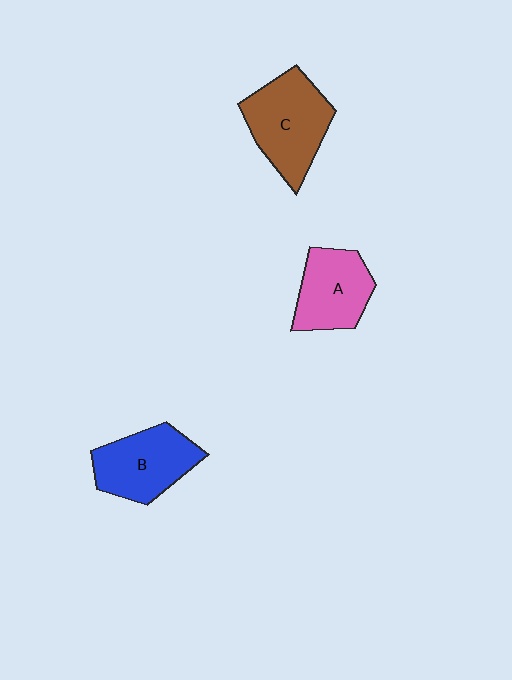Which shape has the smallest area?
Shape A (pink).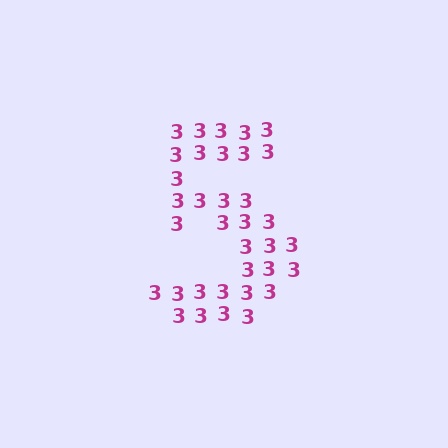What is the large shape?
The large shape is the digit 5.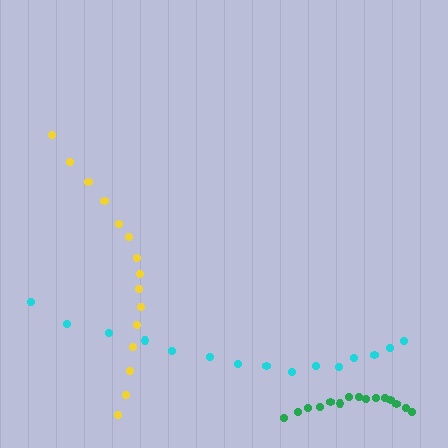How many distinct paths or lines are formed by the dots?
There are 3 distinct paths.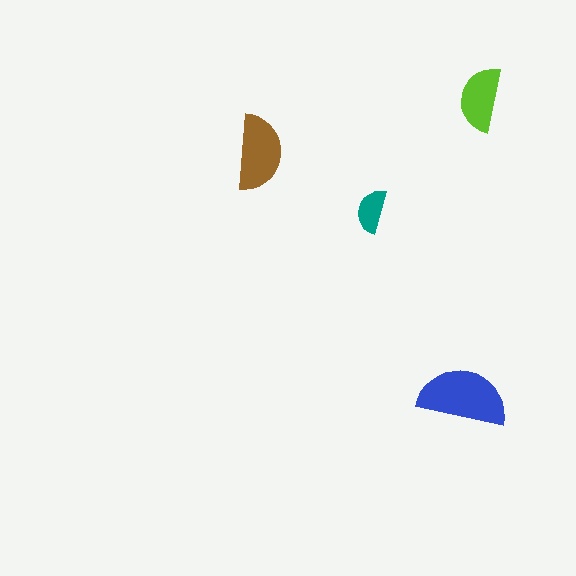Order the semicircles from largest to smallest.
the blue one, the brown one, the lime one, the teal one.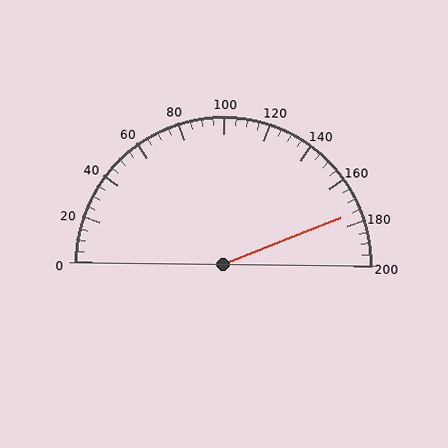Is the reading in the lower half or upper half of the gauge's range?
The reading is in the upper half of the range (0 to 200).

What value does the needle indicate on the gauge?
The needle indicates approximately 175.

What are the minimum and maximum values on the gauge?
The gauge ranges from 0 to 200.